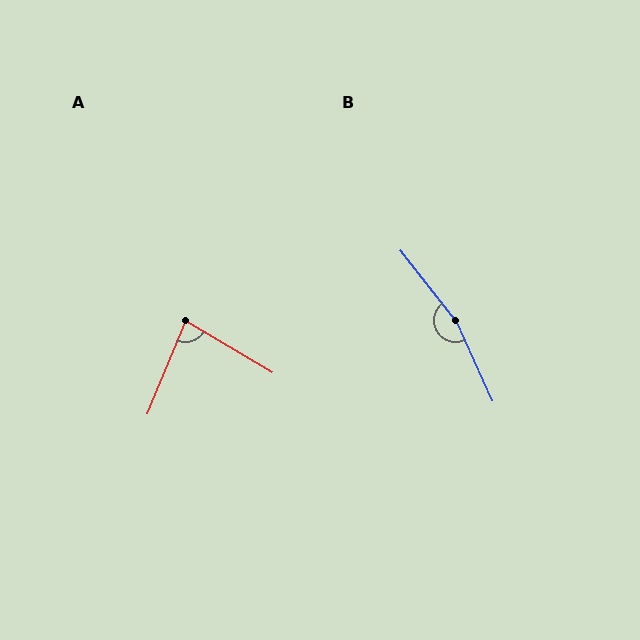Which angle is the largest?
B, at approximately 166 degrees.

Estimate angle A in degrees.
Approximately 82 degrees.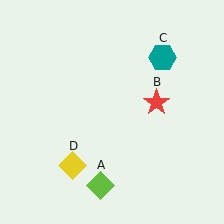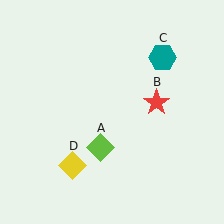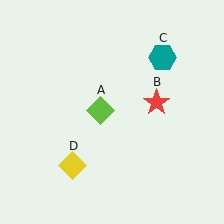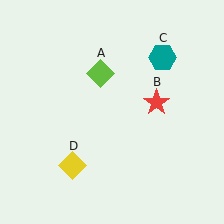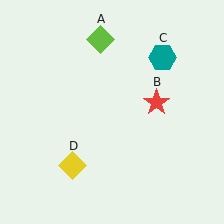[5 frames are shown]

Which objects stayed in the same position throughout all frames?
Red star (object B) and teal hexagon (object C) and yellow diamond (object D) remained stationary.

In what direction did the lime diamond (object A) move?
The lime diamond (object A) moved up.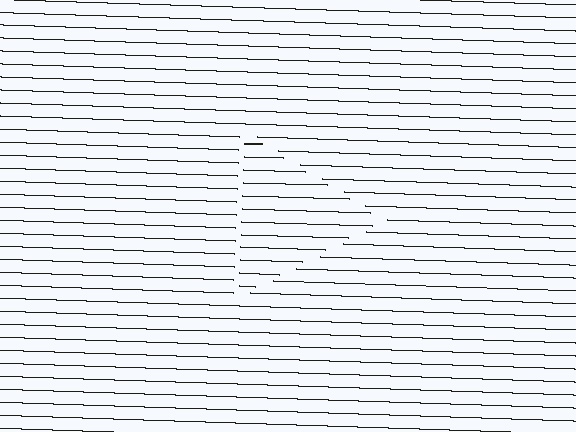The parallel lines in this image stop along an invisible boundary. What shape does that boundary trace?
An illusory triangle. The interior of the shape contains the same grating, shifted by half a period — the contour is defined by the phase discontinuity where line-ends from the inner and outer gratings abut.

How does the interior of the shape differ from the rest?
The interior of the shape contains the same grating, shifted by half a period — the contour is defined by the phase discontinuity where line-ends from the inner and outer gratings abut.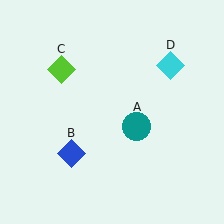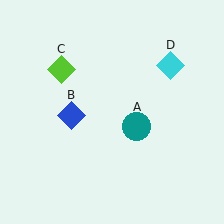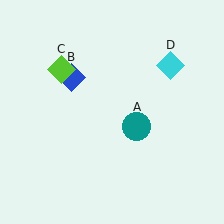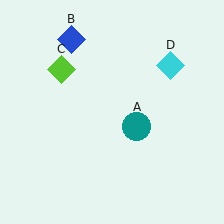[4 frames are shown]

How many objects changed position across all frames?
1 object changed position: blue diamond (object B).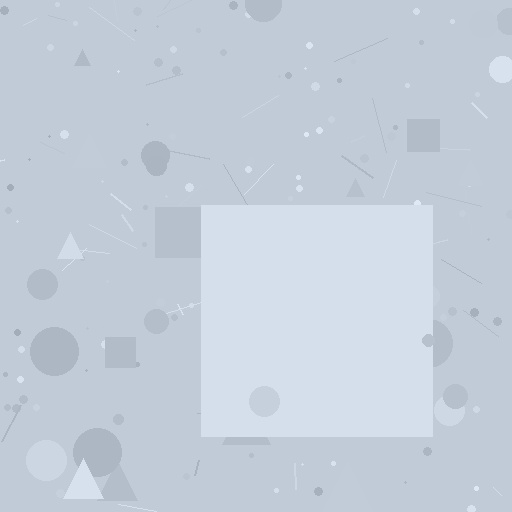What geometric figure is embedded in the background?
A square is embedded in the background.